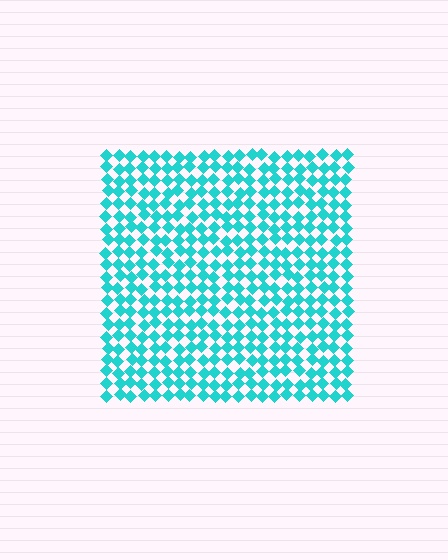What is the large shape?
The large shape is a square.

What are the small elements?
The small elements are diamonds.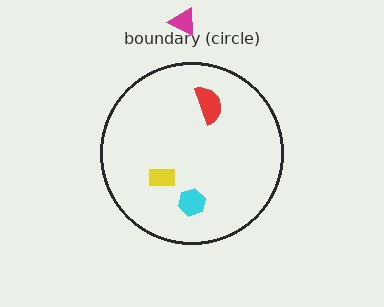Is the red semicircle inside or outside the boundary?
Inside.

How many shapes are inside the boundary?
3 inside, 1 outside.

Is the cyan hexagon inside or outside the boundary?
Inside.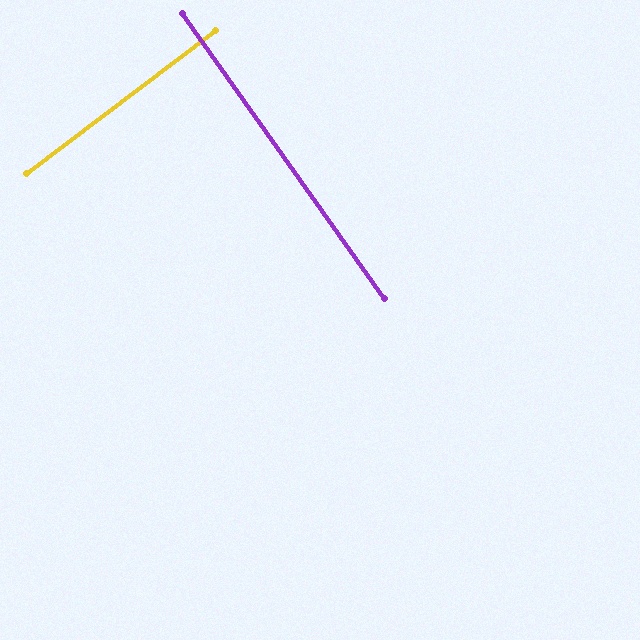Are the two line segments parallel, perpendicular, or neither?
Perpendicular — they meet at approximately 88°.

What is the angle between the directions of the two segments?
Approximately 88 degrees.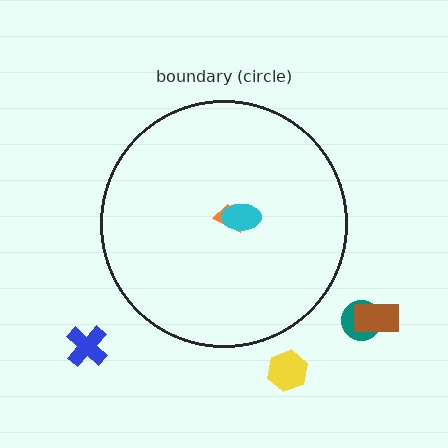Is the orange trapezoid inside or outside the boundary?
Inside.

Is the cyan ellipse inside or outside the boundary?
Inside.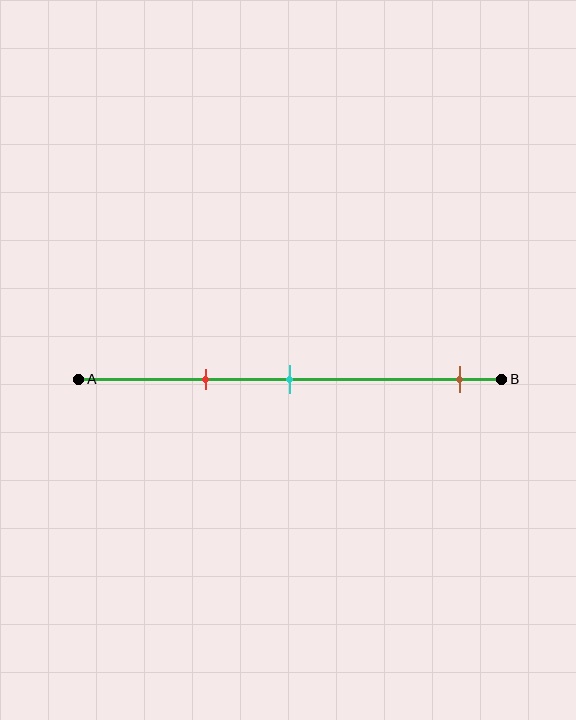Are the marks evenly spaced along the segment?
No, the marks are not evenly spaced.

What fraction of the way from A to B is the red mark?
The red mark is approximately 30% (0.3) of the way from A to B.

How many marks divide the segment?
There are 3 marks dividing the segment.